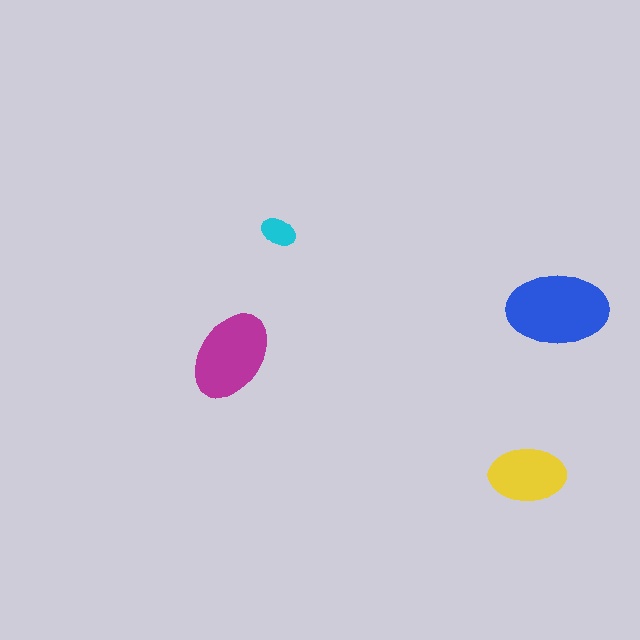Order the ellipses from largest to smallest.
the blue one, the magenta one, the yellow one, the cyan one.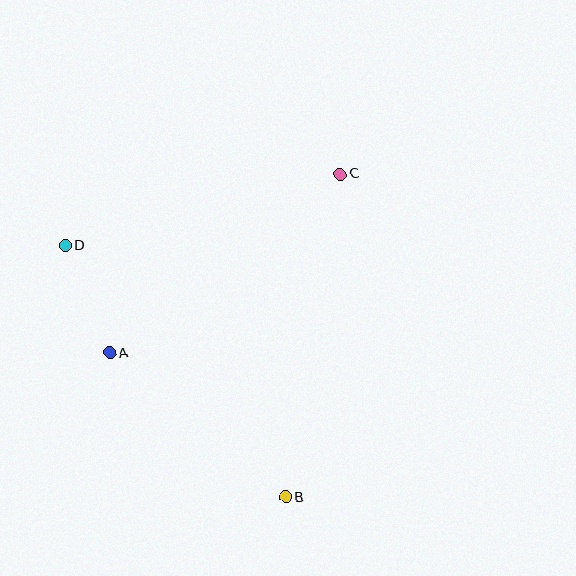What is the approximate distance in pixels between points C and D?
The distance between C and D is approximately 284 pixels.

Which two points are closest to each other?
Points A and D are closest to each other.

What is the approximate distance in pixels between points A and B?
The distance between A and B is approximately 228 pixels.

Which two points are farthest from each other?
Points B and D are farthest from each other.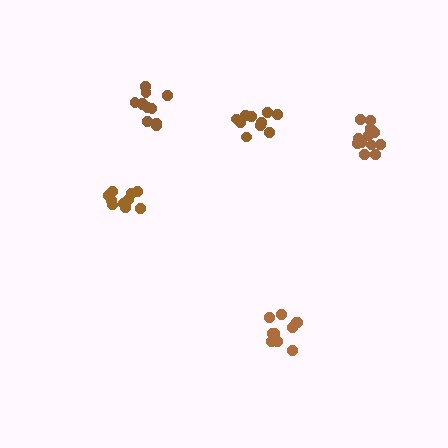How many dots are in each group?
Group 1: 10 dots, Group 2: 12 dots, Group 3: 10 dots, Group 4: 11 dots, Group 5: 10 dots (53 total).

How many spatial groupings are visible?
There are 5 spatial groupings.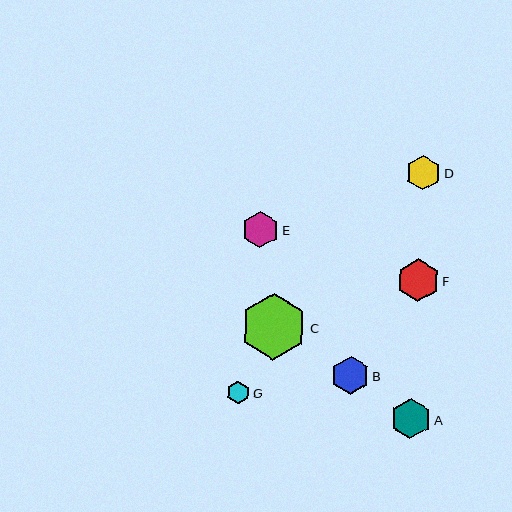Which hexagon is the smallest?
Hexagon G is the smallest with a size of approximately 24 pixels.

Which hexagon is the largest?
Hexagon C is the largest with a size of approximately 66 pixels.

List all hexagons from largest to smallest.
From largest to smallest: C, F, A, B, E, D, G.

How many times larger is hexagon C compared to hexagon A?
Hexagon C is approximately 1.7 times the size of hexagon A.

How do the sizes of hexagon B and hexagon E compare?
Hexagon B and hexagon E are approximately the same size.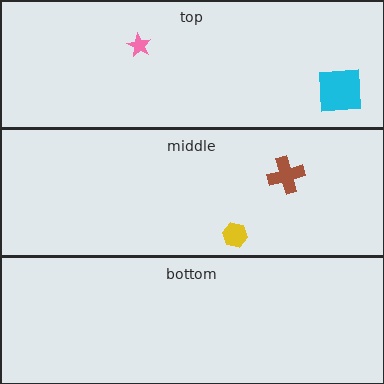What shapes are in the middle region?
The brown cross, the yellow hexagon.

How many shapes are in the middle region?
2.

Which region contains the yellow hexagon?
The middle region.